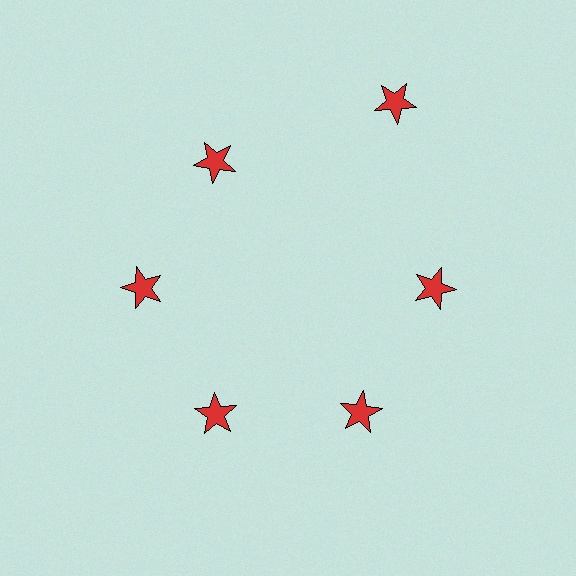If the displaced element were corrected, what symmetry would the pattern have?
It would have 6-fold rotational symmetry — the pattern would map onto itself every 60 degrees.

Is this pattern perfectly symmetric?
No. The 6 red stars are arranged in a ring, but one element near the 1 o'clock position is pushed outward from the center, breaking the 6-fold rotational symmetry.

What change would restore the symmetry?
The symmetry would be restored by moving it inward, back onto the ring so that all 6 stars sit at equal angles and equal distance from the center.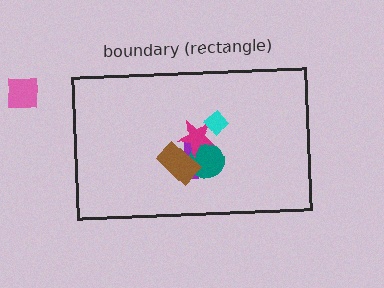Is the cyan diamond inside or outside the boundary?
Inside.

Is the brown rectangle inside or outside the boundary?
Inside.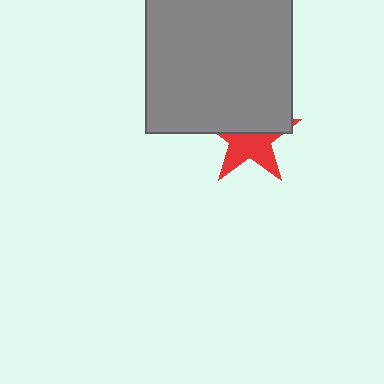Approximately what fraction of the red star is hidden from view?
Roughly 48% of the red star is hidden behind the gray square.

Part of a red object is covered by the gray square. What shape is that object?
It is a star.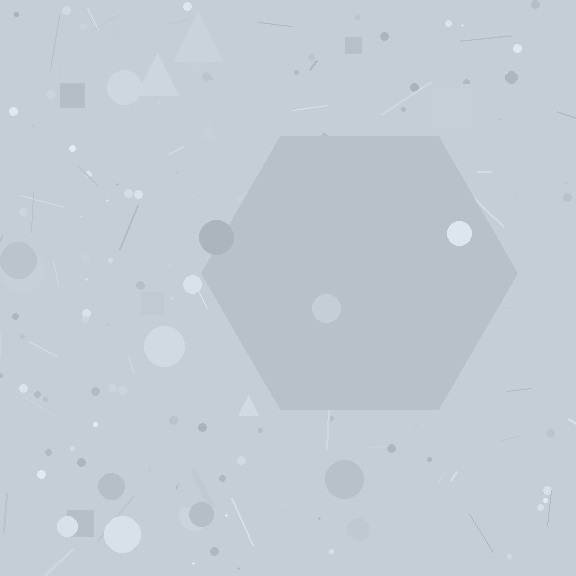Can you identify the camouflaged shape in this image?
The camouflaged shape is a hexagon.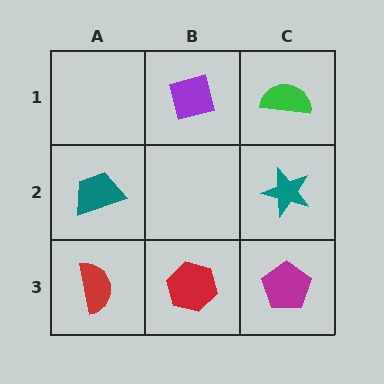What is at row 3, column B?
A red hexagon.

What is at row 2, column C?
A teal star.